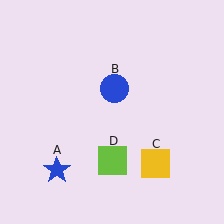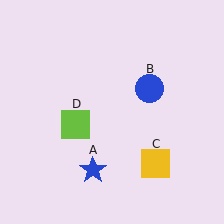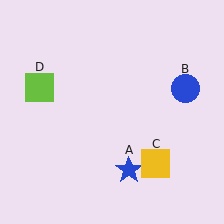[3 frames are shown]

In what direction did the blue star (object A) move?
The blue star (object A) moved right.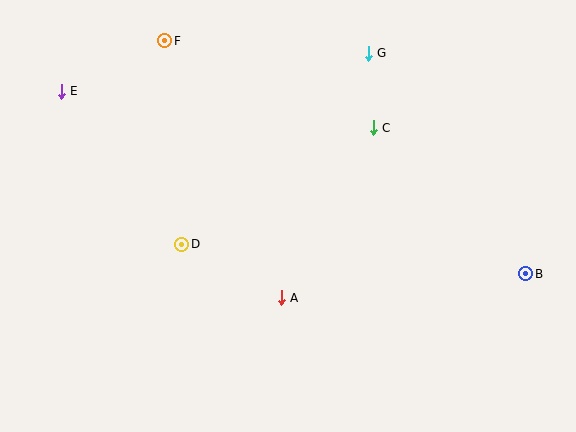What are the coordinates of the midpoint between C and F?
The midpoint between C and F is at (269, 84).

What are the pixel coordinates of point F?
Point F is at (165, 41).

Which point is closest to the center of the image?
Point A at (281, 298) is closest to the center.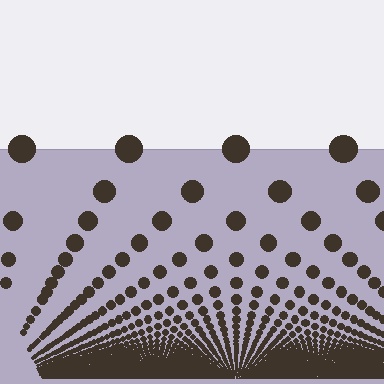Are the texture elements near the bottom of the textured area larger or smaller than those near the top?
Smaller. The gradient is inverted — elements near the bottom are smaller and denser.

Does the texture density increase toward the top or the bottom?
Density increases toward the bottom.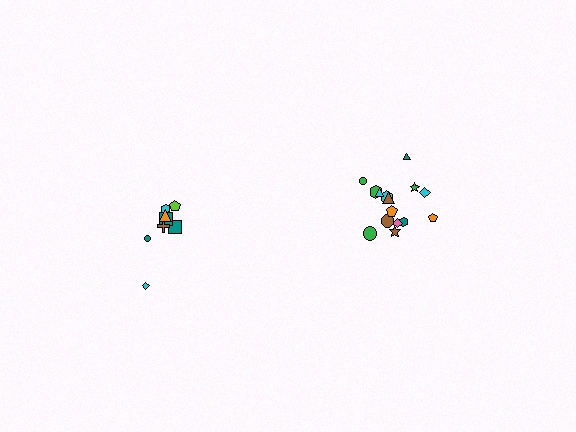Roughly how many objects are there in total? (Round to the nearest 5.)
Roughly 25 objects in total.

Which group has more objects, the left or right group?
The right group.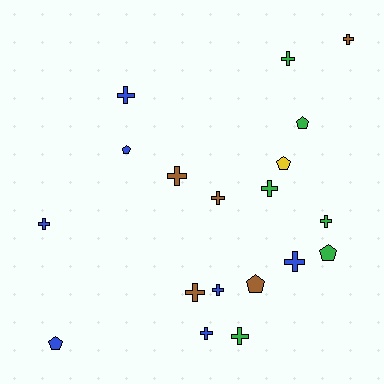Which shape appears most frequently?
Cross, with 13 objects.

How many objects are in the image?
There are 19 objects.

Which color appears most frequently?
Blue, with 7 objects.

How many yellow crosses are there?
There are no yellow crosses.